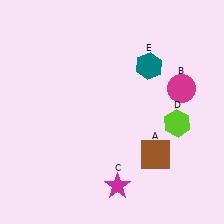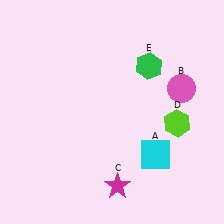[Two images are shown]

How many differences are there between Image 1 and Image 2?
There are 3 differences between the two images.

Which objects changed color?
A changed from brown to cyan. B changed from magenta to pink. E changed from teal to green.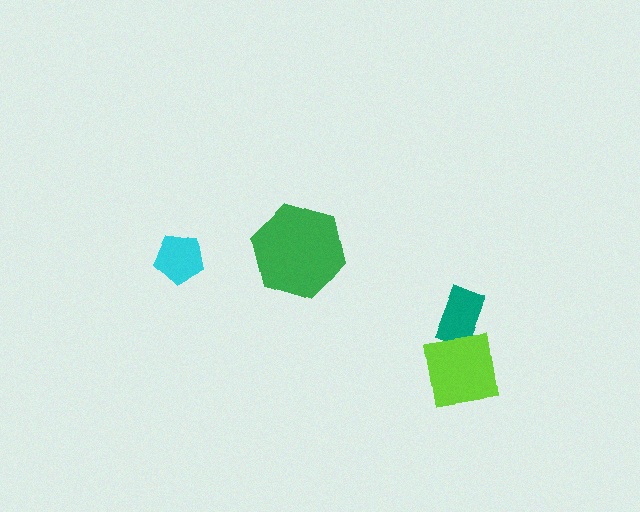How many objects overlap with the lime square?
1 object overlaps with the lime square.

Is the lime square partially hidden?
No, no other shape covers it.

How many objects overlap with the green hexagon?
0 objects overlap with the green hexagon.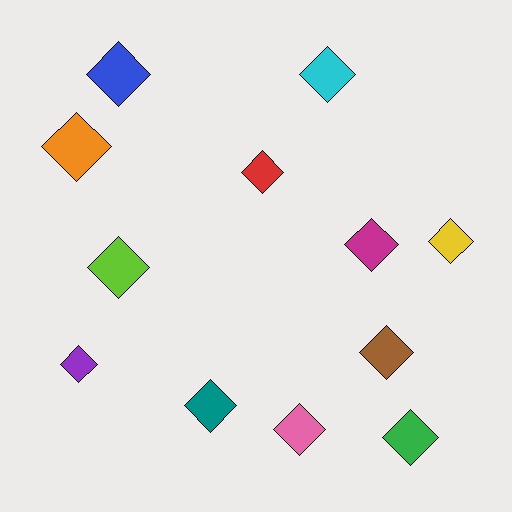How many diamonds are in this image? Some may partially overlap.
There are 12 diamonds.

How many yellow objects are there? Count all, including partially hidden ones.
There is 1 yellow object.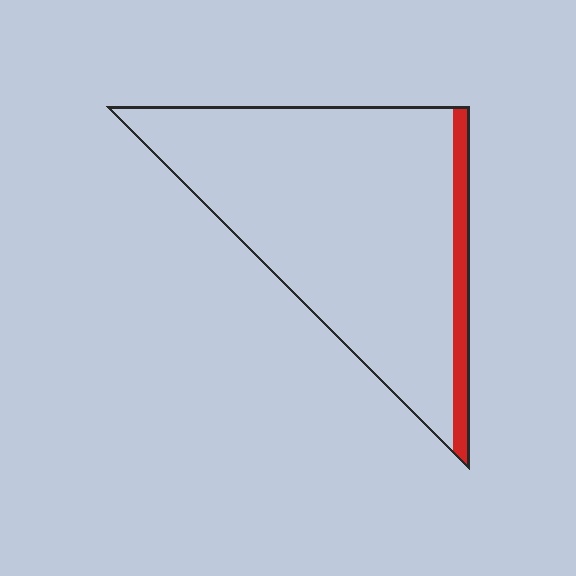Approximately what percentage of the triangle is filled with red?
Approximately 10%.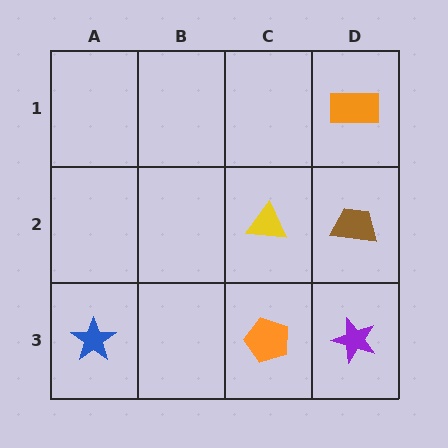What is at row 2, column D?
A brown trapezoid.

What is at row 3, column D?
A purple star.